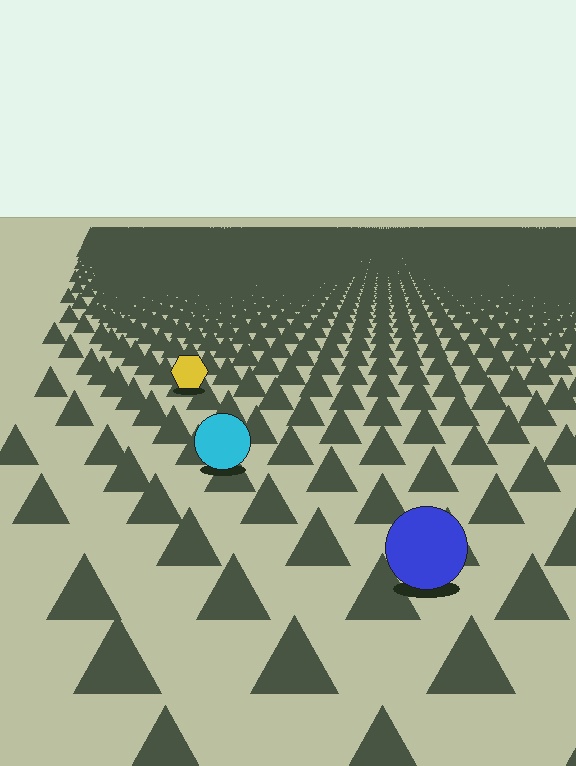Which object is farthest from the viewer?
The yellow hexagon is farthest from the viewer. It appears smaller and the ground texture around it is denser.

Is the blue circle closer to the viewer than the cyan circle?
Yes. The blue circle is closer — you can tell from the texture gradient: the ground texture is coarser near it.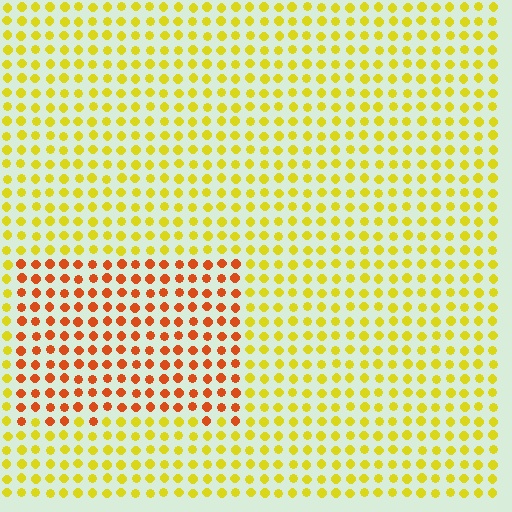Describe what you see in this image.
The image is filled with small yellow elements in a uniform arrangement. A rectangle-shaped region is visible where the elements are tinted to a slightly different hue, forming a subtle color boundary.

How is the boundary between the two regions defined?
The boundary is defined purely by a slight shift in hue (about 43 degrees). Spacing, size, and orientation are identical on both sides.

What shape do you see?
I see a rectangle.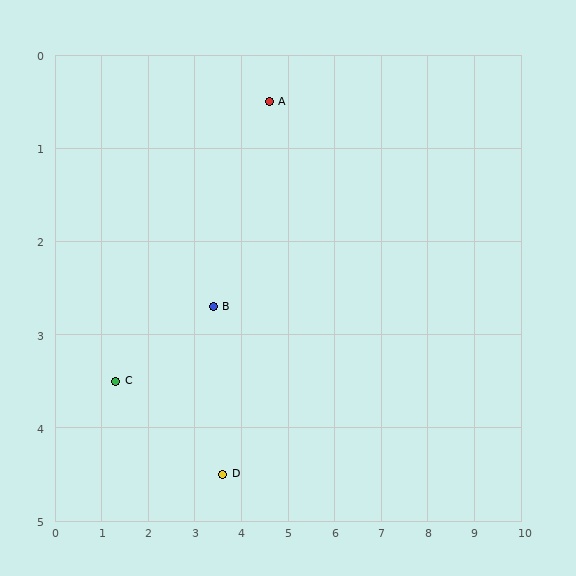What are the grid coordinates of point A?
Point A is at approximately (4.6, 0.5).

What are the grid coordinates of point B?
Point B is at approximately (3.4, 2.7).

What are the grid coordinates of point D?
Point D is at approximately (3.6, 4.5).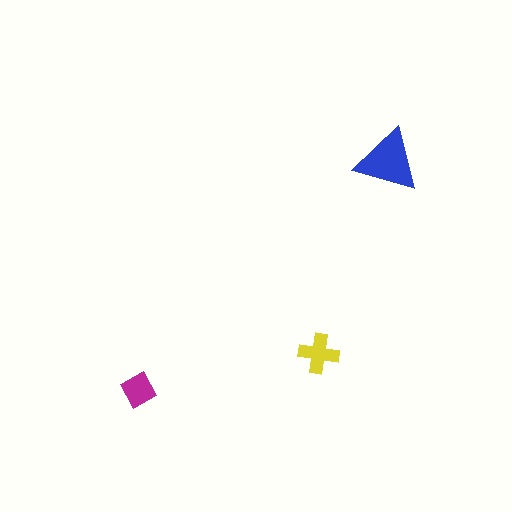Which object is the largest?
The blue triangle.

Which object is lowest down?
The magenta diamond is bottommost.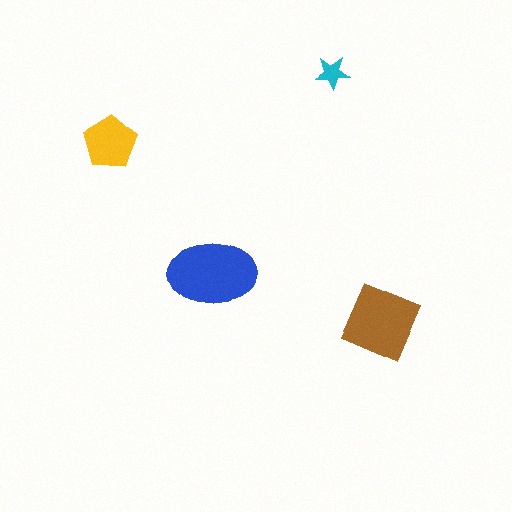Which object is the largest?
The blue ellipse.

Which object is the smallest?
The cyan star.